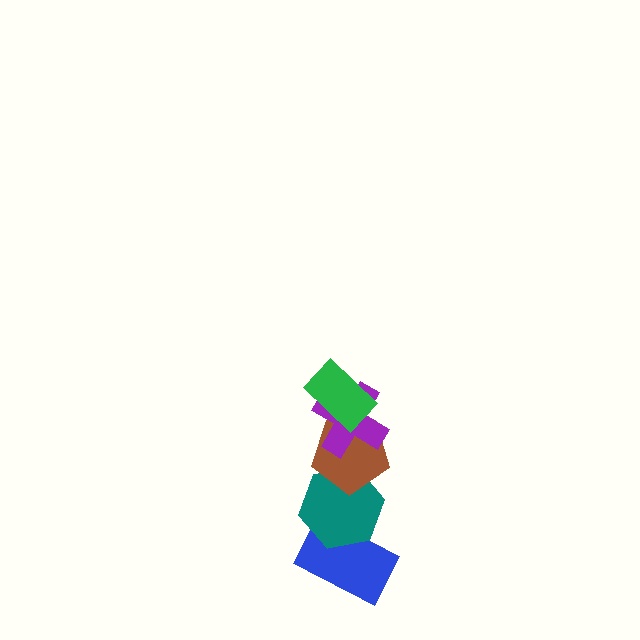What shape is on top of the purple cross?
The green rectangle is on top of the purple cross.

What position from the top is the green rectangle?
The green rectangle is 1st from the top.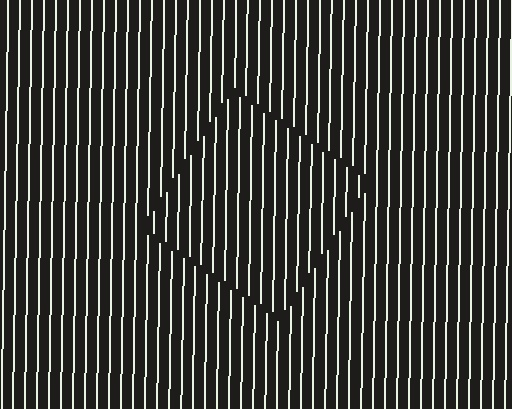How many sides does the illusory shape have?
4 sides — the line-ends trace a square.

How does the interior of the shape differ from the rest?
The interior of the shape contains the same grating, shifted by half a period — the contour is defined by the phase discontinuity where line-ends from the inner and outer gratings abut.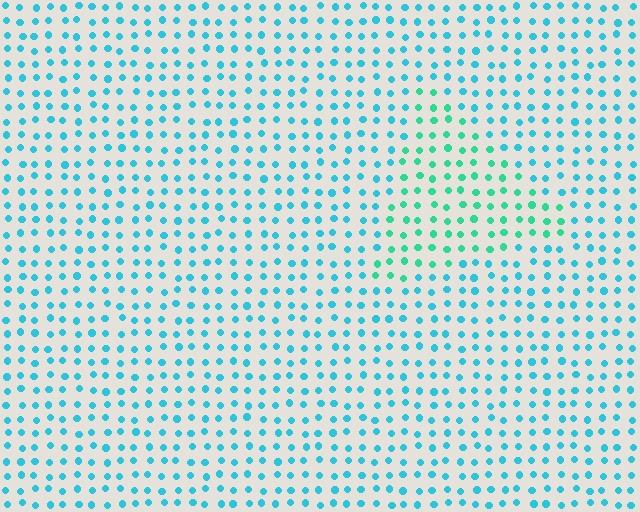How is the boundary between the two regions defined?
The boundary is defined purely by a slight shift in hue (about 32 degrees). Spacing, size, and orientation are identical on both sides.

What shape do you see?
I see a triangle.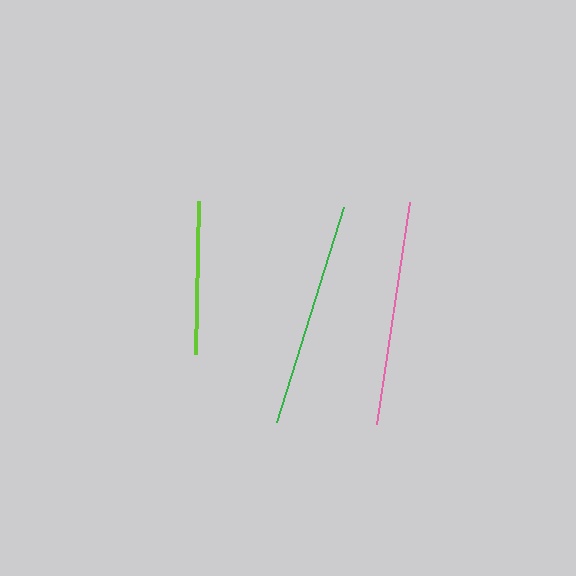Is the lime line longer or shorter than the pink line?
The pink line is longer than the lime line.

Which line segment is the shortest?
The lime line is the shortest at approximately 153 pixels.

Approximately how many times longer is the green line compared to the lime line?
The green line is approximately 1.5 times the length of the lime line.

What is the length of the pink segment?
The pink segment is approximately 225 pixels long.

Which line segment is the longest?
The green line is the longest at approximately 226 pixels.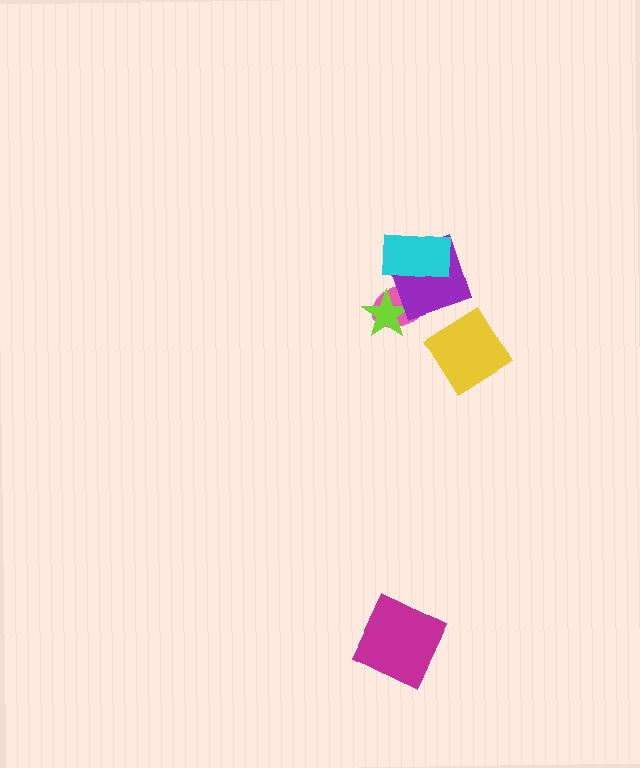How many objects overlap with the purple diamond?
3 objects overlap with the purple diamond.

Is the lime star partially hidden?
Yes, it is partially covered by another shape.